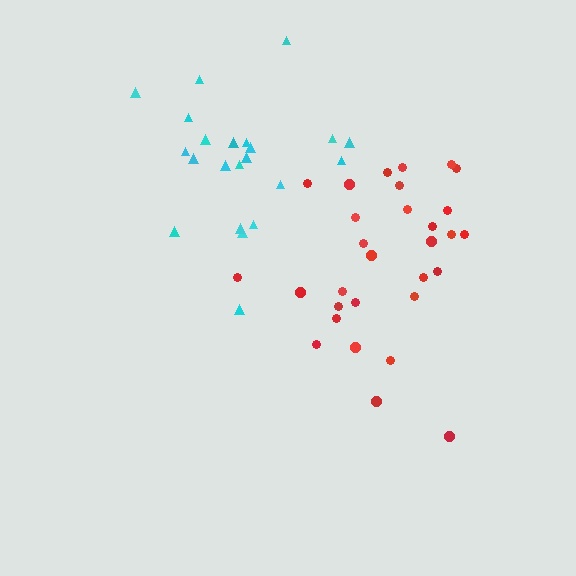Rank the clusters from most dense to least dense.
red, cyan.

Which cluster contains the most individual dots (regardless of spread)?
Red (30).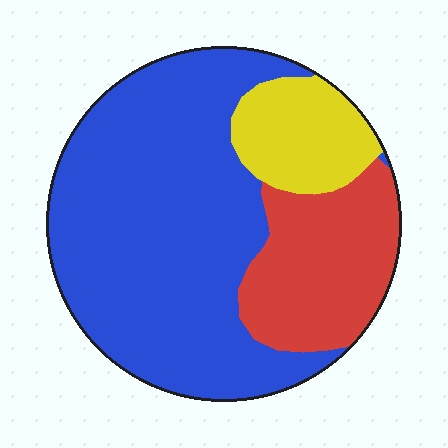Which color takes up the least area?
Yellow, at roughly 15%.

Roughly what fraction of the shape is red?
Red covers roughly 25% of the shape.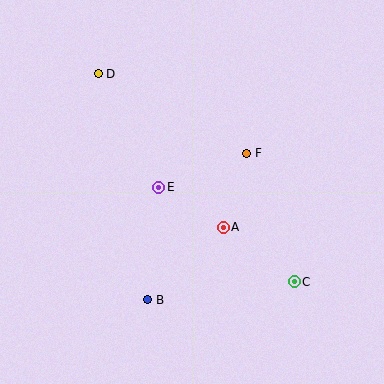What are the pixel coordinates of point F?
Point F is at (247, 153).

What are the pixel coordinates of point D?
Point D is at (98, 74).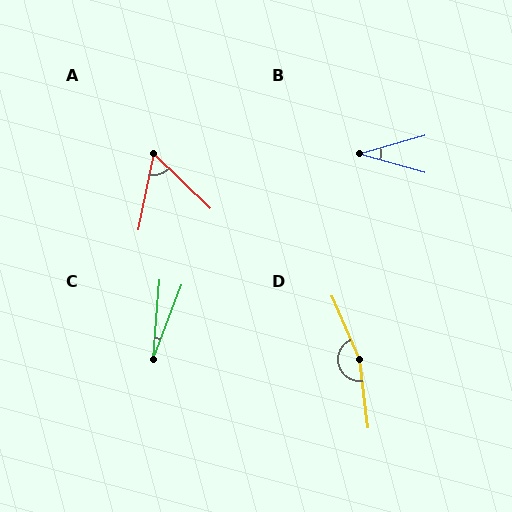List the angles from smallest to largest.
C (16°), B (32°), A (57°), D (164°).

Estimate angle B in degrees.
Approximately 32 degrees.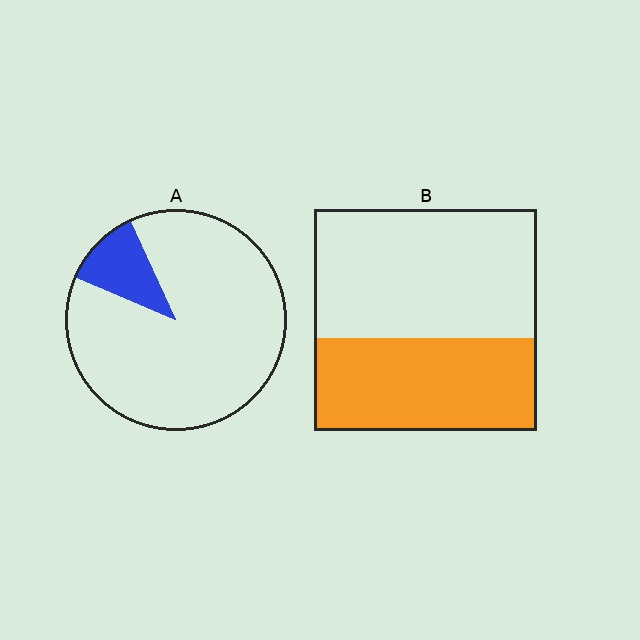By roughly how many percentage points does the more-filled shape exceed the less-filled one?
By roughly 30 percentage points (B over A).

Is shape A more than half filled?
No.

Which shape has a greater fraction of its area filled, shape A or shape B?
Shape B.